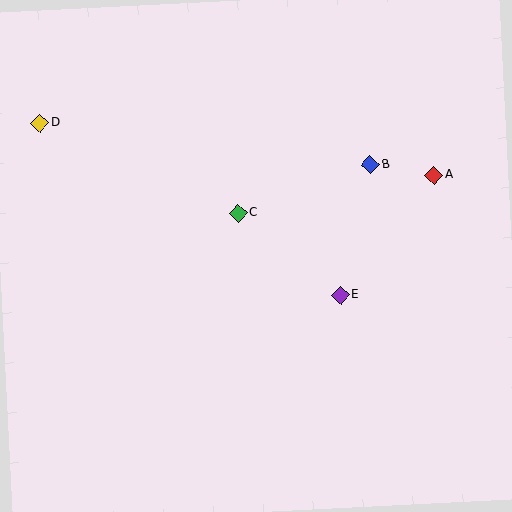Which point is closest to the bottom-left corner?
Point C is closest to the bottom-left corner.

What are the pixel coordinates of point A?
Point A is at (434, 175).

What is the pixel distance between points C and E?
The distance between C and E is 131 pixels.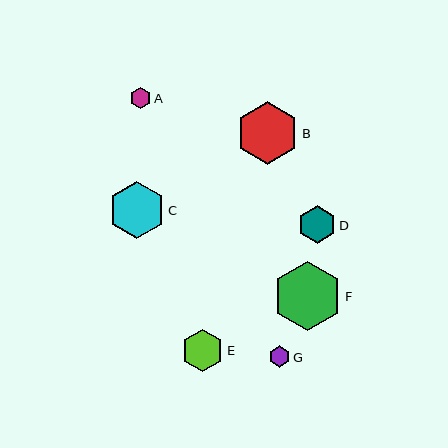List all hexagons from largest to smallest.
From largest to smallest: F, B, C, E, D, G, A.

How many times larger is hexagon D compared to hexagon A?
Hexagon D is approximately 1.8 times the size of hexagon A.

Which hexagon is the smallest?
Hexagon A is the smallest with a size of approximately 21 pixels.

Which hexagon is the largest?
Hexagon F is the largest with a size of approximately 69 pixels.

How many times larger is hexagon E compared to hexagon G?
Hexagon E is approximately 2.0 times the size of hexagon G.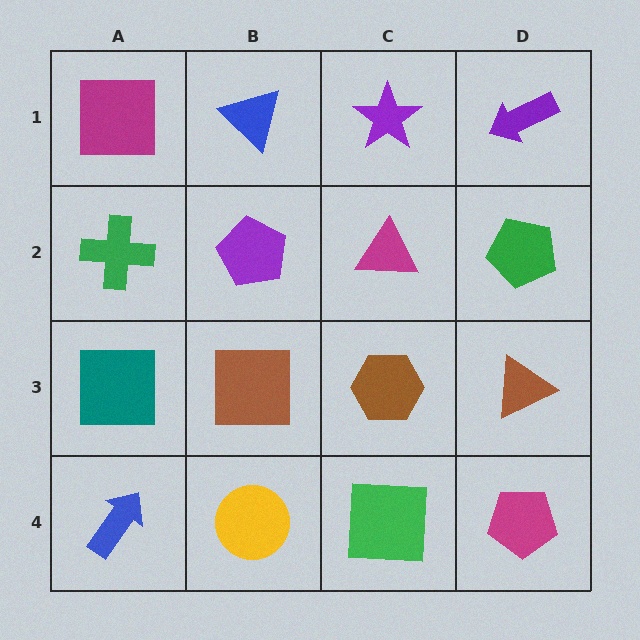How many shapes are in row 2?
4 shapes.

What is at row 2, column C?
A magenta triangle.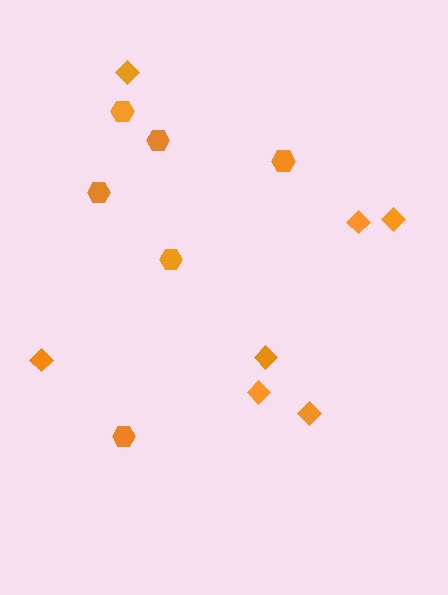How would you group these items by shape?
There are 2 groups: one group of hexagons (6) and one group of diamonds (7).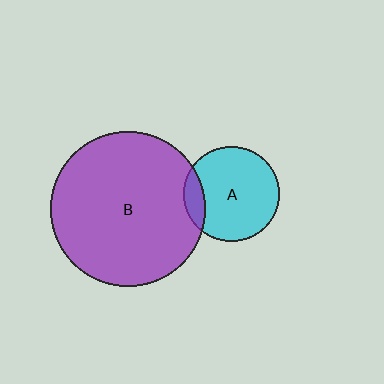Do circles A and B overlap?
Yes.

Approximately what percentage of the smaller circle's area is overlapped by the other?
Approximately 15%.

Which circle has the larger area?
Circle B (purple).